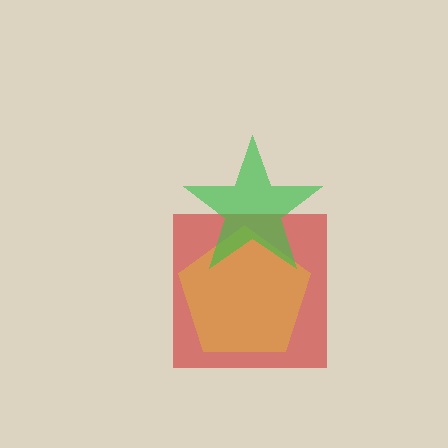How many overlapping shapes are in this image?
There are 3 overlapping shapes in the image.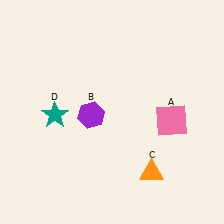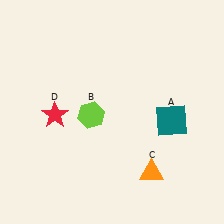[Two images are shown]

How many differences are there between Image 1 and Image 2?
There are 3 differences between the two images.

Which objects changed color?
A changed from pink to teal. B changed from purple to lime. D changed from teal to red.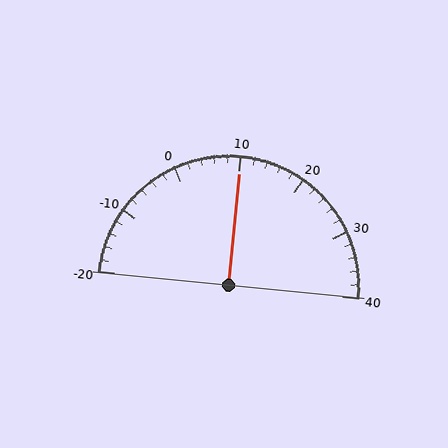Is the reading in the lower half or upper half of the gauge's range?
The reading is in the upper half of the range (-20 to 40).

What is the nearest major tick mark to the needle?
The nearest major tick mark is 10.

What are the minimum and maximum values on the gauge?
The gauge ranges from -20 to 40.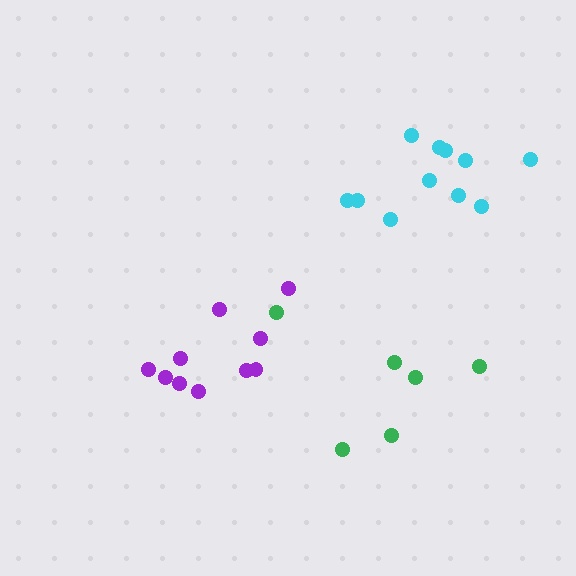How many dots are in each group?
Group 1: 6 dots, Group 2: 11 dots, Group 3: 10 dots (27 total).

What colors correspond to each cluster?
The clusters are colored: green, cyan, purple.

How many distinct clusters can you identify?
There are 3 distinct clusters.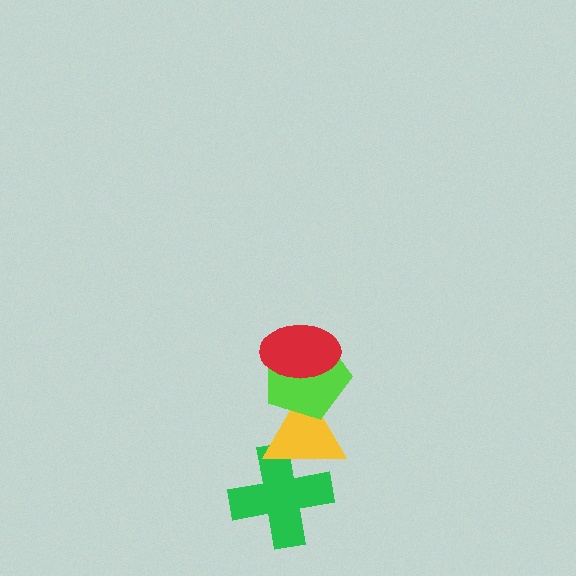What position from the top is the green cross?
The green cross is 4th from the top.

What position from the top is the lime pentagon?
The lime pentagon is 2nd from the top.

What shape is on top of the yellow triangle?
The lime pentagon is on top of the yellow triangle.